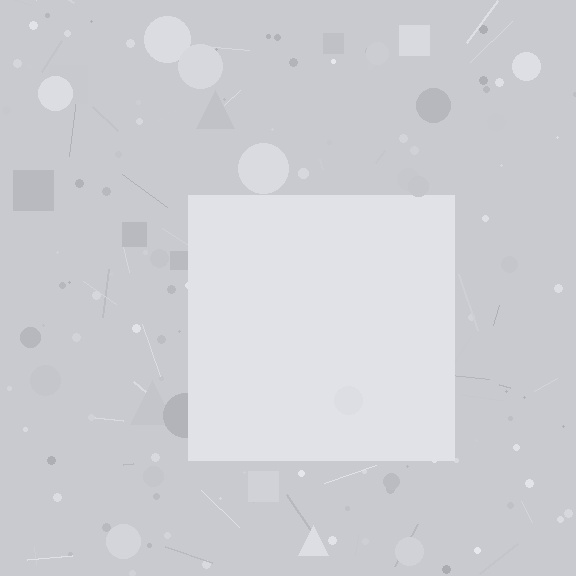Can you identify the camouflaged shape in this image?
The camouflaged shape is a square.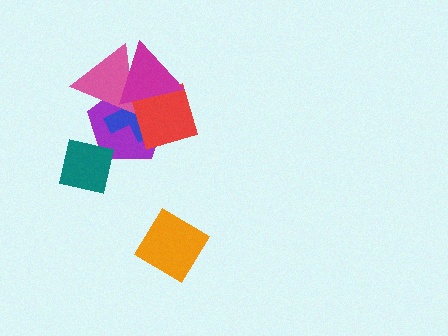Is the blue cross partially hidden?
Yes, it is partially covered by another shape.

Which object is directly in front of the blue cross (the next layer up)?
The pink triangle is directly in front of the blue cross.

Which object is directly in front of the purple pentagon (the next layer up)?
The blue cross is directly in front of the purple pentagon.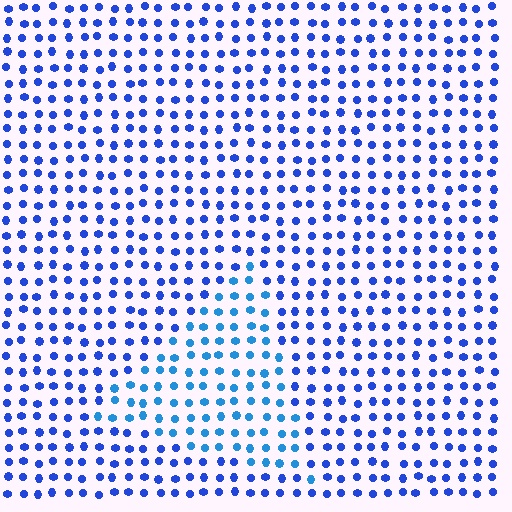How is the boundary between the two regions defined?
The boundary is defined purely by a slight shift in hue (about 24 degrees). Spacing, size, and orientation are identical on both sides.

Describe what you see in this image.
The image is filled with small blue elements in a uniform arrangement. A triangle-shaped region is visible where the elements are tinted to a slightly different hue, forming a subtle color boundary.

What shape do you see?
I see a triangle.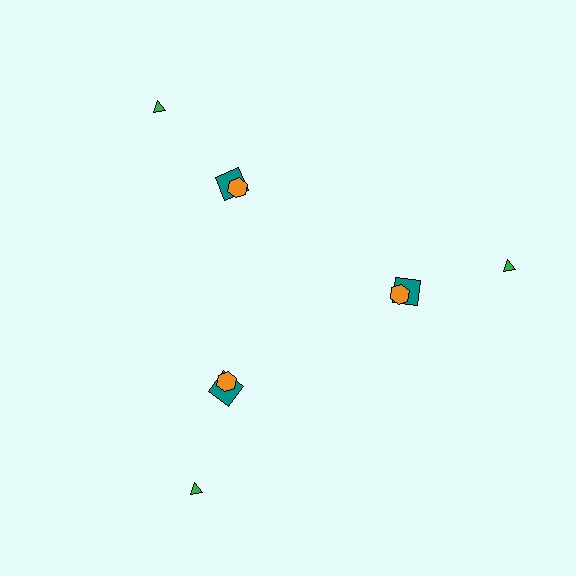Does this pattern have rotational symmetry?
Yes, this pattern has 3-fold rotational symmetry. It looks the same after rotating 120 degrees around the center.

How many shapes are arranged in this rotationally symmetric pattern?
There are 9 shapes, arranged in 3 groups of 3.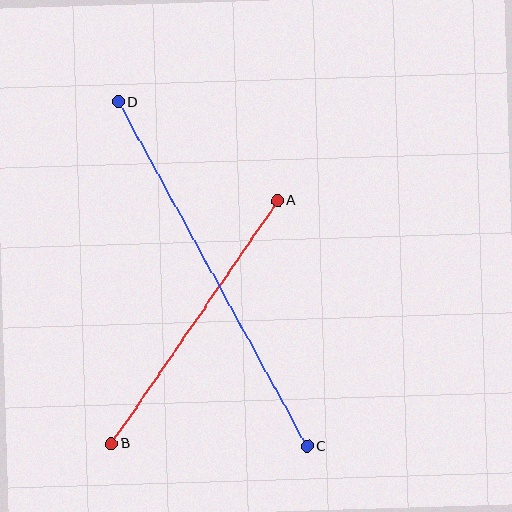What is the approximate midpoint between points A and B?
The midpoint is at approximately (195, 322) pixels.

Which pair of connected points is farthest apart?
Points C and D are farthest apart.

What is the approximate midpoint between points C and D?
The midpoint is at approximately (213, 274) pixels.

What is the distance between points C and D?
The distance is approximately 393 pixels.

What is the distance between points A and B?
The distance is approximately 294 pixels.